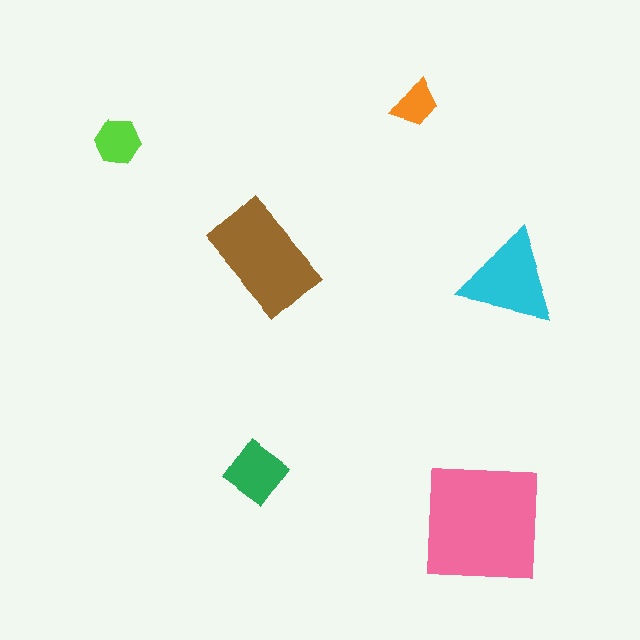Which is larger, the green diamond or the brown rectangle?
The brown rectangle.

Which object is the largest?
The pink square.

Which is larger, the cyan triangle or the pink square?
The pink square.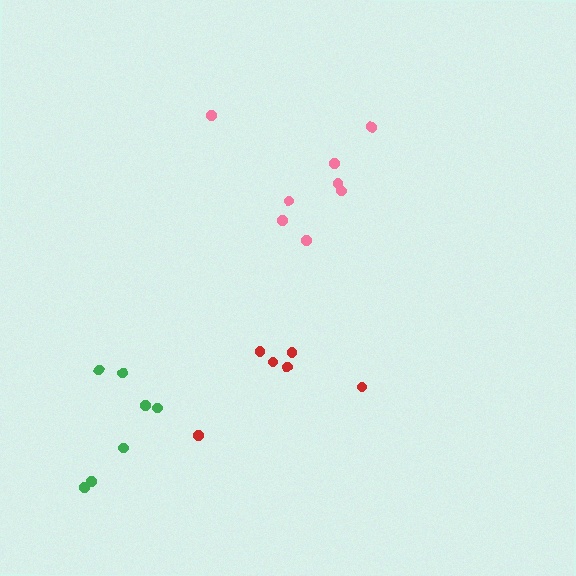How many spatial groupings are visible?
There are 3 spatial groupings.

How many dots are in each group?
Group 1: 8 dots, Group 2: 6 dots, Group 3: 7 dots (21 total).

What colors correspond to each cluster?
The clusters are colored: pink, red, green.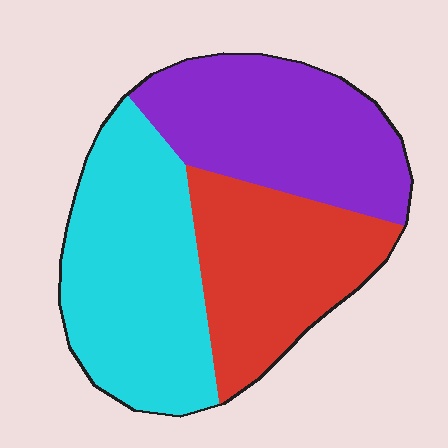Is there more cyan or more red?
Cyan.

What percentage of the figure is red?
Red takes up between a sixth and a third of the figure.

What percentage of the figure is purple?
Purple takes up about one third (1/3) of the figure.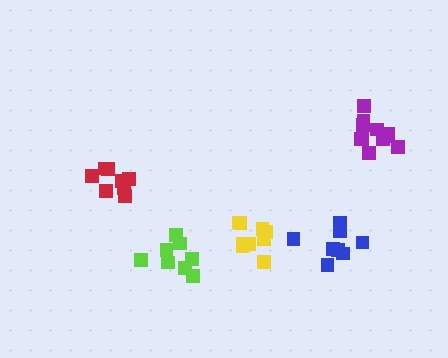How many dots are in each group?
Group 1: 9 dots, Group 2: 8 dots, Group 3: 8 dots, Group 4: 8 dots, Group 5: 11 dots (44 total).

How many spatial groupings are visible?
There are 5 spatial groupings.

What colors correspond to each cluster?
The clusters are colored: yellow, blue, lime, red, purple.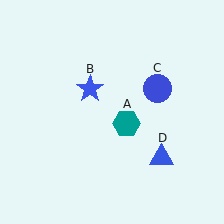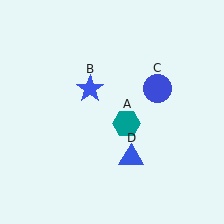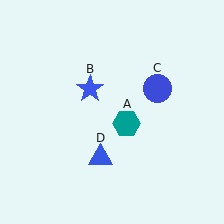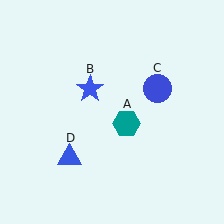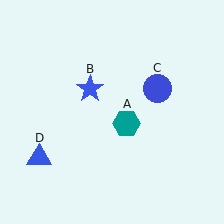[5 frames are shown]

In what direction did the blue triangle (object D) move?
The blue triangle (object D) moved left.